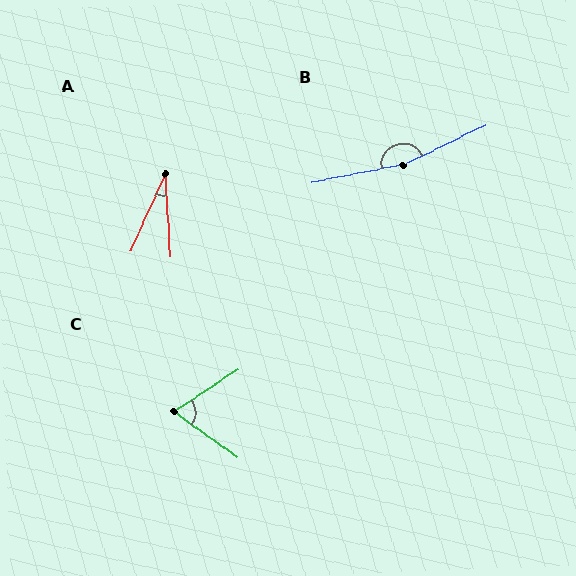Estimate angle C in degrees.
Approximately 69 degrees.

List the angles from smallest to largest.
A (28°), C (69°), B (165°).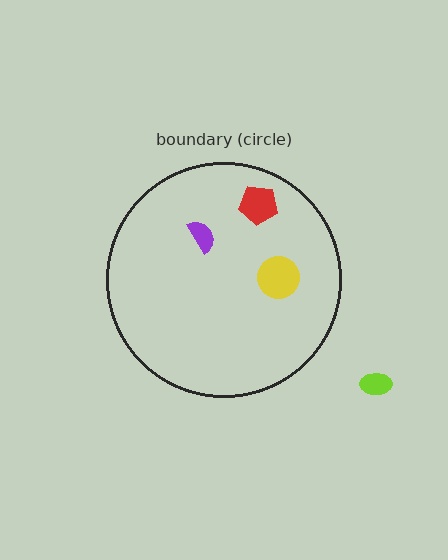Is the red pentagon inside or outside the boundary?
Inside.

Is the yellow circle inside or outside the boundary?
Inside.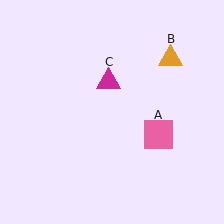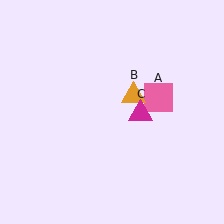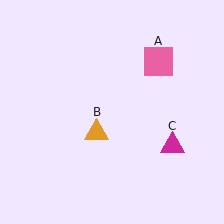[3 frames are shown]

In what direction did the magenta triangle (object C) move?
The magenta triangle (object C) moved down and to the right.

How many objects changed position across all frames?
3 objects changed position: pink square (object A), orange triangle (object B), magenta triangle (object C).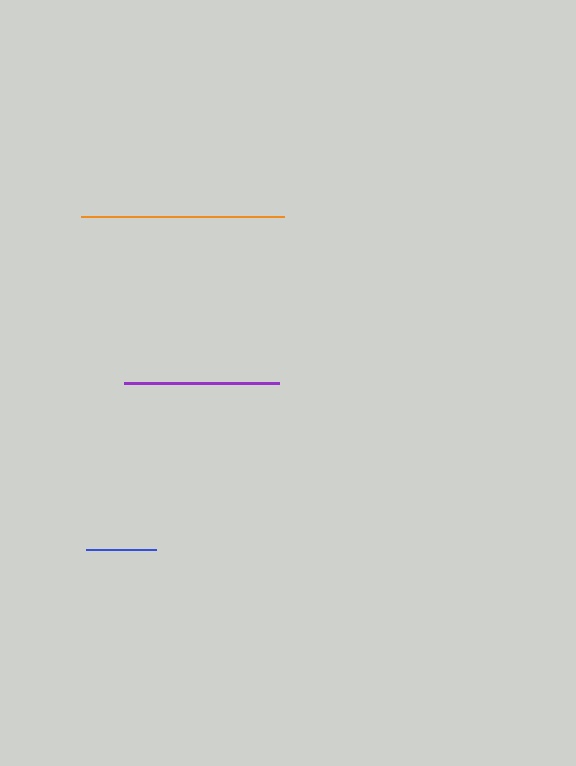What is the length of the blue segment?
The blue segment is approximately 70 pixels long.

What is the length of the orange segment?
The orange segment is approximately 204 pixels long.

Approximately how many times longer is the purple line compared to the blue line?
The purple line is approximately 2.2 times the length of the blue line.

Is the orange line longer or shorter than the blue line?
The orange line is longer than the blue line.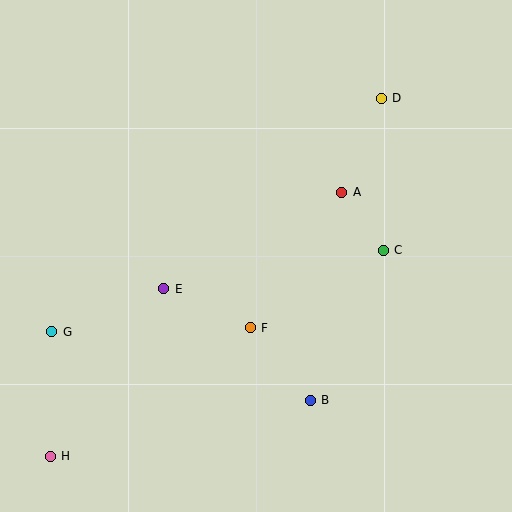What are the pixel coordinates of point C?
Point C is at (383, 250).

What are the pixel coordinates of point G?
Point G is at (52, 332).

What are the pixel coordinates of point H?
Point H is at (50, 456).